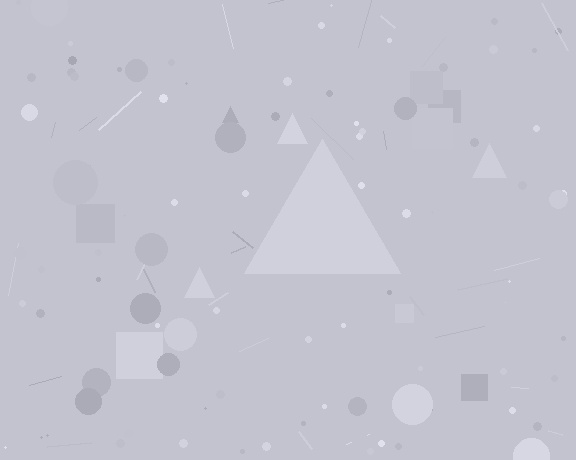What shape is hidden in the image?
A triangle is hidden in the image.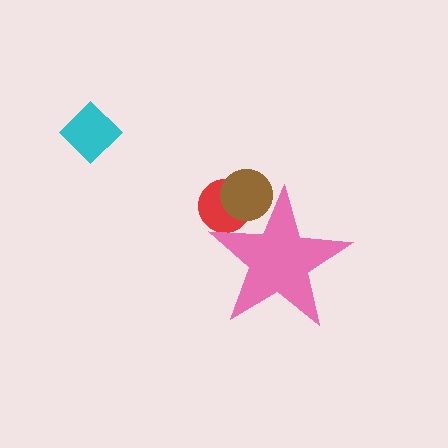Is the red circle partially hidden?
Yes, the red circle is partially hidden behind the pink star.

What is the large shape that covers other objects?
A pink star.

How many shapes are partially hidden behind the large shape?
2 shapes are partially hidden.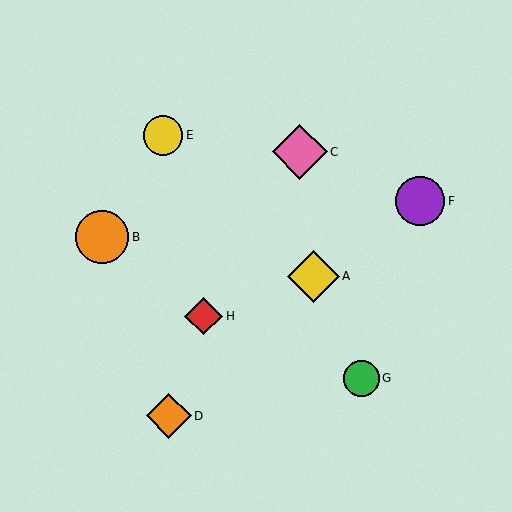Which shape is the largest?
The pink diamond (labeled C) is the largest.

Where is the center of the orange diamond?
The center of the orange diamond is at (169, 416).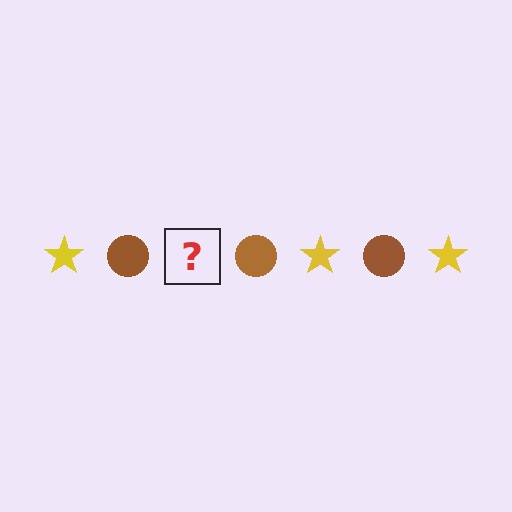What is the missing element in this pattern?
The missing element is a yellow star.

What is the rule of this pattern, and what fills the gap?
The rule is that the pattern alternates between yellow star and brown circle. The gap should be filled with a yellow star.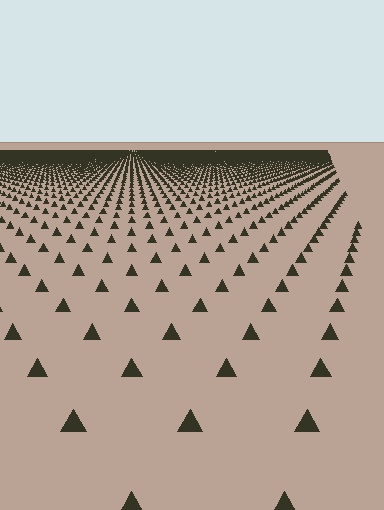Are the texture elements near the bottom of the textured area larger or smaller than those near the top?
Larger. Near the bottom, elements are closer to the viewer and appear at a bigger on-screen size.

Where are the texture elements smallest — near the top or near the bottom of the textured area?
Near the top.